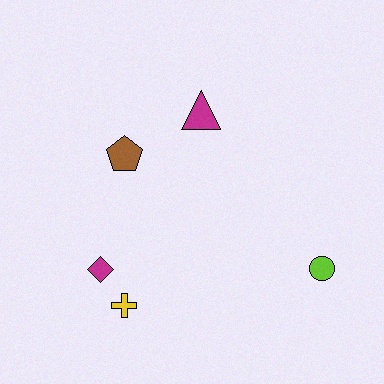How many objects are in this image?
There are 5 objects.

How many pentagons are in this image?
There is 1 pentagon.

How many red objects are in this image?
There are no red objects.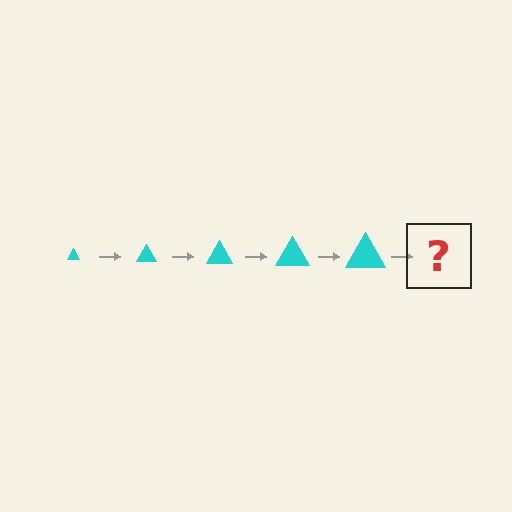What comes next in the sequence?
The next element should be a cyan triangle, larger than the previous one.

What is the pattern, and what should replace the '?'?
The pattern is that the triangle gets progressively larger each step. The '?' should be a cyan triangle, larger than the previous one.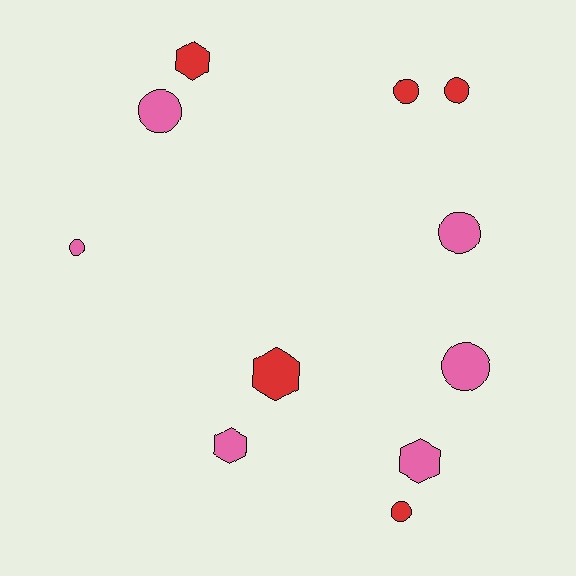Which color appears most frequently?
Pink, with 6 objects.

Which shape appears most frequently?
Circle, with 7 objects.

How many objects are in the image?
There are 11 objects.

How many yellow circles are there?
There are no yellow circles.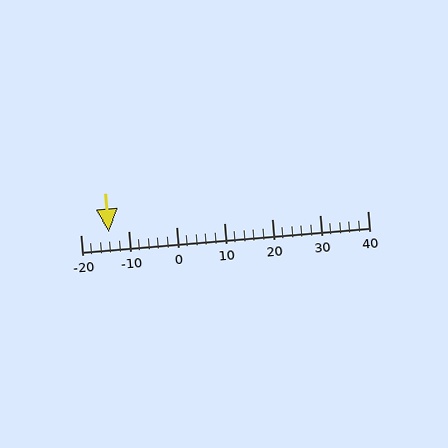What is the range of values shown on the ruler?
The ruler shows values from -20 to 40.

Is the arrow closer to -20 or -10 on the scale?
The arrow is closer to -10.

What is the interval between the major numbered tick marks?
The major tick marks are spaced 10 units apart.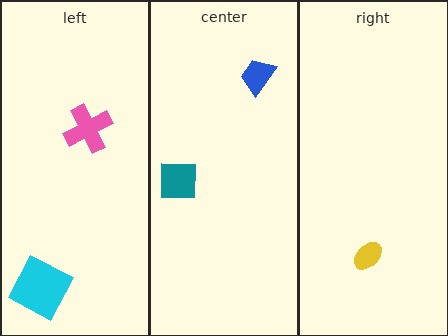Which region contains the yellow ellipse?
The right region.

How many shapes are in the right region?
1.